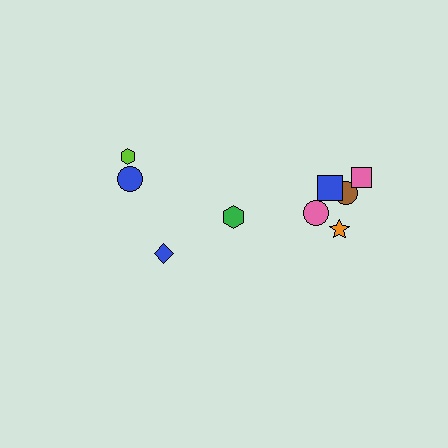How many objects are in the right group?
There are 6 objects.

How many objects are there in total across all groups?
There are 9 objects.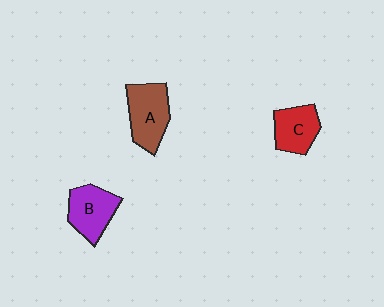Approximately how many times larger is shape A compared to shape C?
Approximately 1.3 times.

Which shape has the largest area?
Shape A (brown).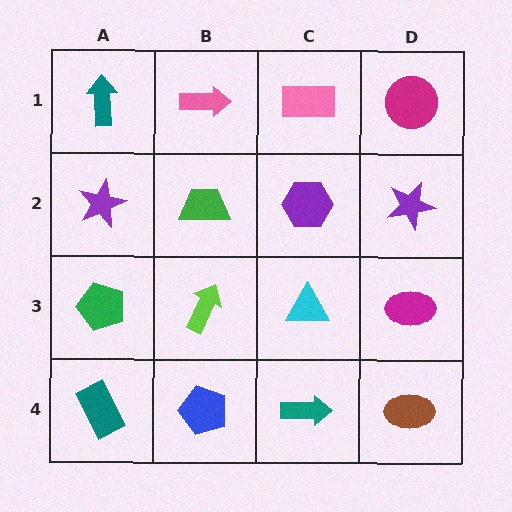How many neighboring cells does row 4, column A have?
2.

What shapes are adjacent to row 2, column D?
A magenta circle (row 1, column D), a magenta ellipse (row 3, column D), a purple hexagon (row 2, column C).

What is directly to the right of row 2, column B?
A purple hexagon.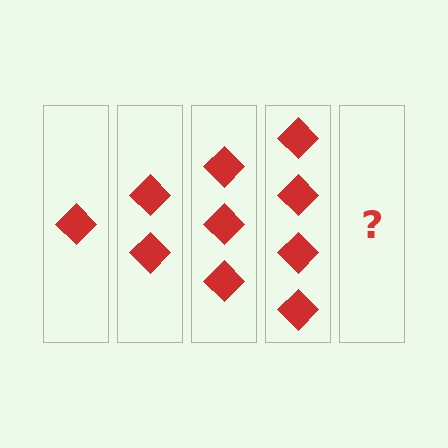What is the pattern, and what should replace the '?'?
The pattern is that each step adds one more diamond. The '?' should be 5 diamonds.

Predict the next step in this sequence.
The next step is 5 diamonds.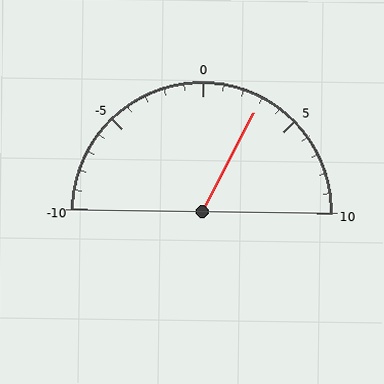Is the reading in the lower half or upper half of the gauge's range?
The reading is in the upper half of the range (-10 to 10).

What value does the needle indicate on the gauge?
The needle indicates approximately 3.